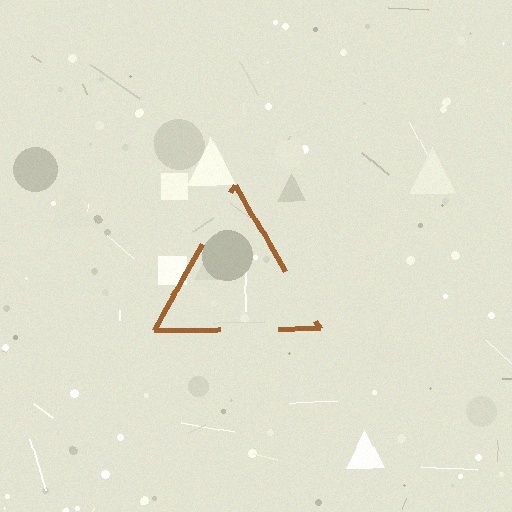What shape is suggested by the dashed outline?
The dashed outline suggests a triangle.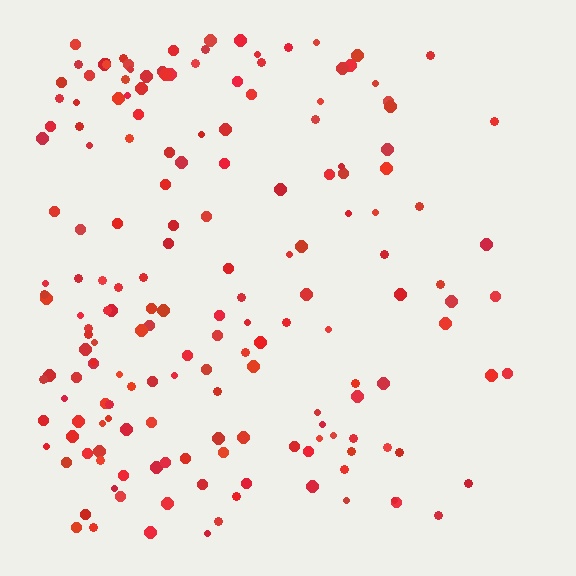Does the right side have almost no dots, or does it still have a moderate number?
Still a moderate number, just noticeably fewer than the left.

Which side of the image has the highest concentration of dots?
The left.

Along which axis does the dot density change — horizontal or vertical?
Horizontal.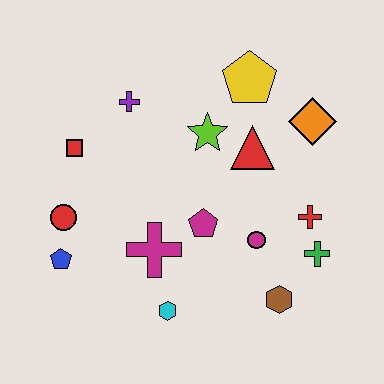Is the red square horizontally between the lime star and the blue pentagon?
Yes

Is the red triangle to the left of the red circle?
No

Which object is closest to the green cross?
The red cross is closest to the green cross.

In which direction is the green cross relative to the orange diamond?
The green cross is below the orange diamond.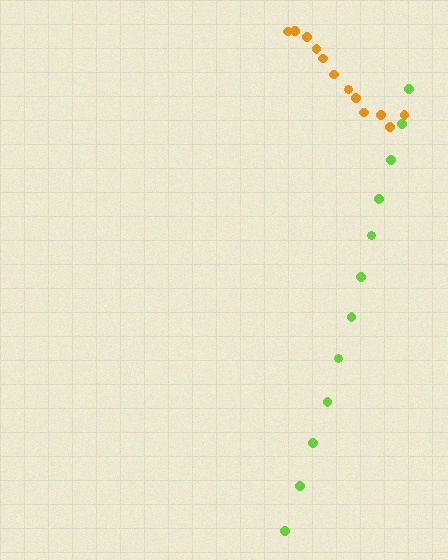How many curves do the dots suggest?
There are 2 distinct paths.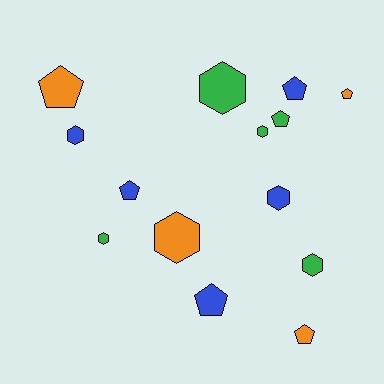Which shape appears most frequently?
Hexagon, with 7 objects.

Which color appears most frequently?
Green, with 5 objects.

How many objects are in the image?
There are 14 objects.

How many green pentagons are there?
There is 1 green pentagon.